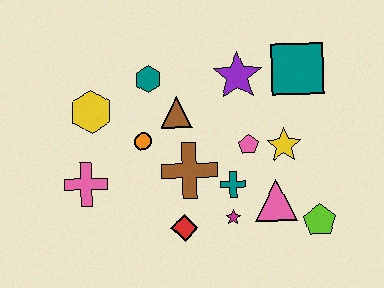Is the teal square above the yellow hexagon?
Yes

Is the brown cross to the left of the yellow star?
Yes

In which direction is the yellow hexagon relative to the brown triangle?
The yellow hexagon is to the left of the brown triangle.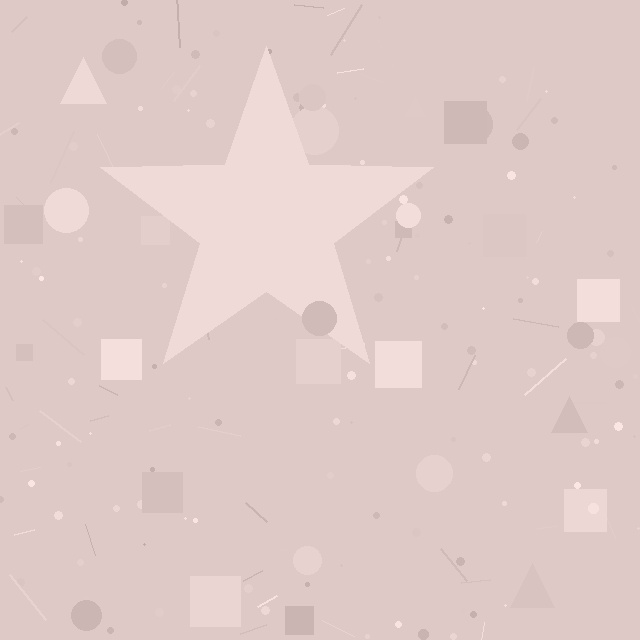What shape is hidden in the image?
A star is hidden in the image.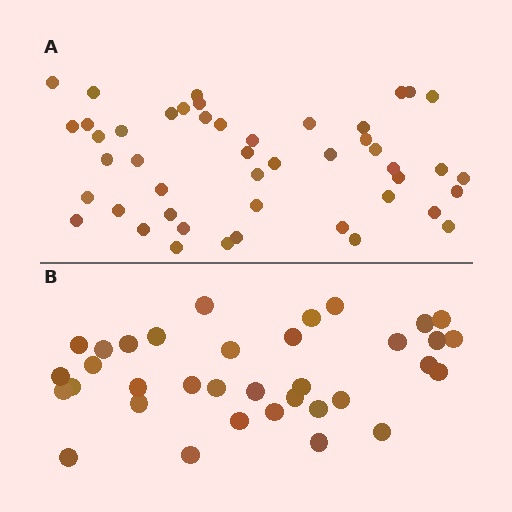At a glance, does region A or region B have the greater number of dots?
Region A (the top region) has more dots.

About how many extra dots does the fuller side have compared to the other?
Region A has roughly 12 or so more dots than region B.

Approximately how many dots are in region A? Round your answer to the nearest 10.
About 50 dots. (The exact count is 47, which rounds to 50.)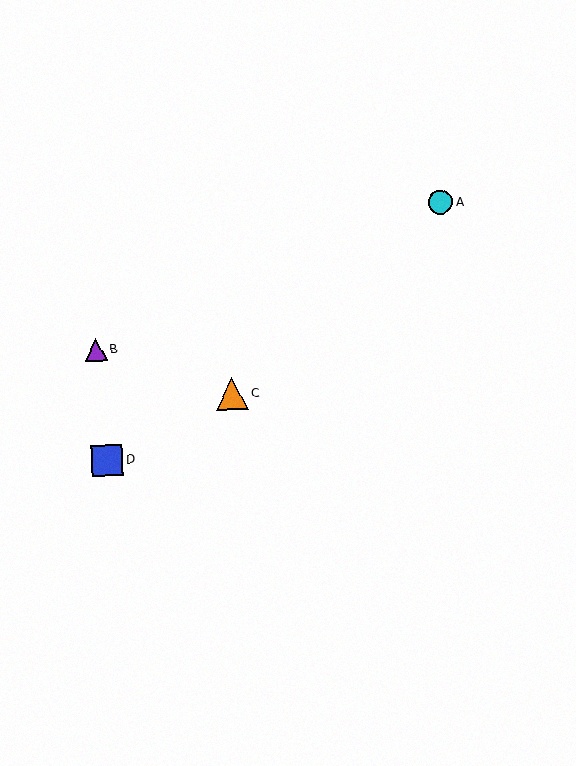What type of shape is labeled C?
Shape C is an orange triangle.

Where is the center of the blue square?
The center of the blue square is at (107, 460).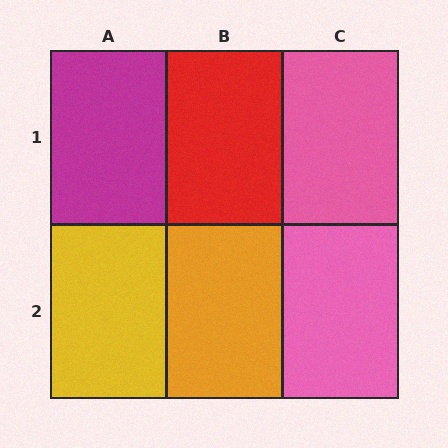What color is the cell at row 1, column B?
Red.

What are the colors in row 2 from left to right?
Yellow, orange, pink.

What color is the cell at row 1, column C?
Pink.